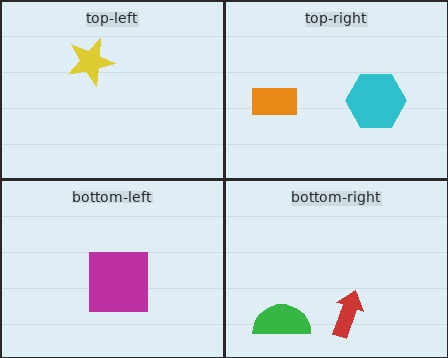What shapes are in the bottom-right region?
The green semicircle, the red arrow.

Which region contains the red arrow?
The bottom-right region.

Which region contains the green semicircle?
The bottom-right region.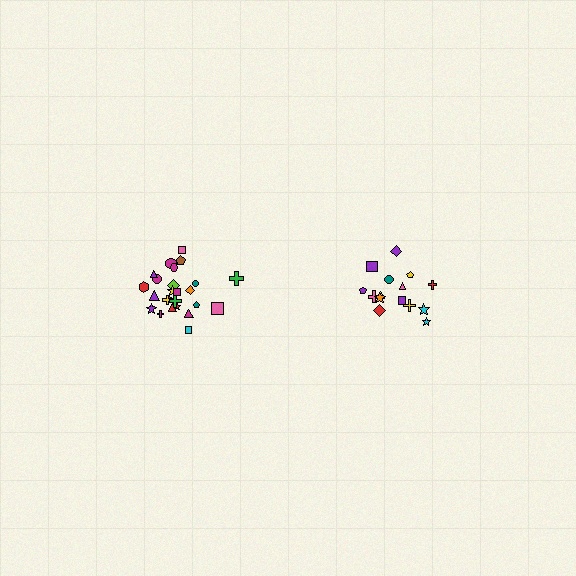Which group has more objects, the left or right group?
The left group.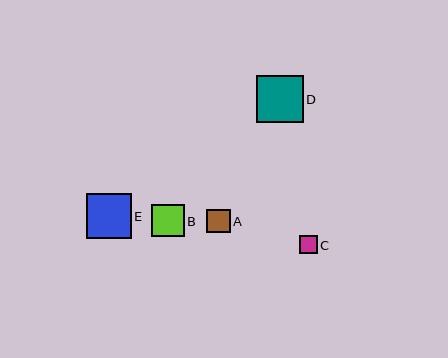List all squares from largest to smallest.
From largest to smallest: D, E, B, A, C.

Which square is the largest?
Square D is the largest with a size of approximately 47 pixels.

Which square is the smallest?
Square C is the smallest with a size of approximately 18 pixels.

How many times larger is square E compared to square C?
Square E is approximately 2.5 times the size of square C.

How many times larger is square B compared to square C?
Square B is approximately 1.8 times the size of square C.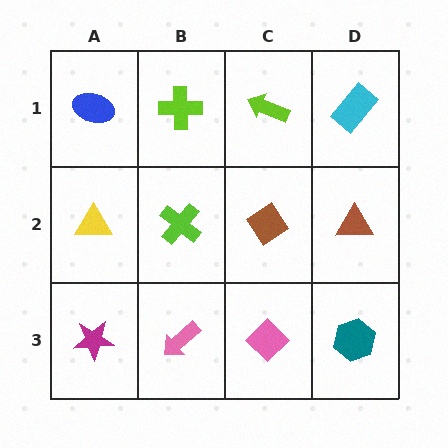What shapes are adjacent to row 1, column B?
A lime cross (row 2, column B), a blue ellipse (row 1, column A), a lime arrow (row 1, column C).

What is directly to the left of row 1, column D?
A lime arrow.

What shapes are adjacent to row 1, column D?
A brown triangle (row 2, column D), a lime arrow (row 1, column C).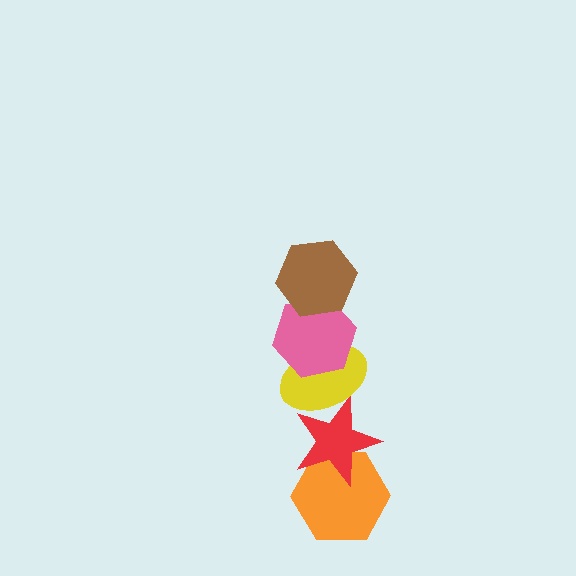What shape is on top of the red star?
The yellow ellipse is on top of the red star.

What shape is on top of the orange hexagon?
The red star is on top of the orange hexagon.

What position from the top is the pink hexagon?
The pink hexagon is 2nd from the top.